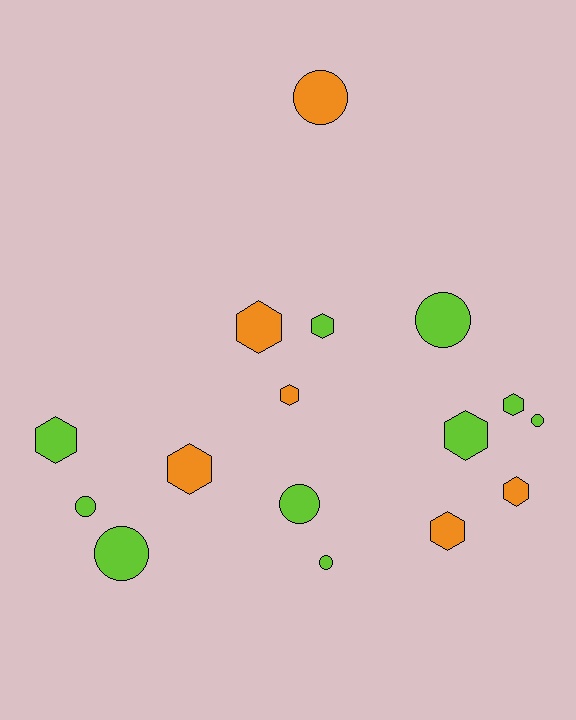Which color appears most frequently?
Lime, with 10 objects.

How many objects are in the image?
There are 16 objects.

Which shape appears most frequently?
Hexagon, with 9 objects.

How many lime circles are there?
There are 6 lime circles.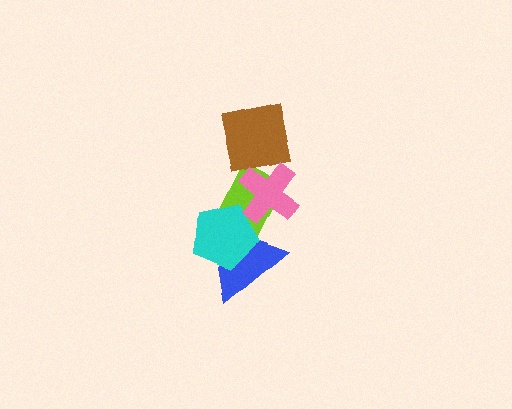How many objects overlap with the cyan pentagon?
2 objects overlap with the cyan pentagon.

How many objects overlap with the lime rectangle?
3 objects overlap with the lime rectangle.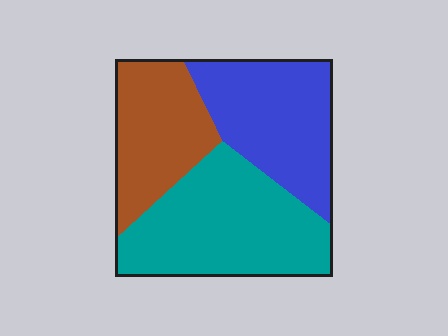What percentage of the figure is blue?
Blue takes up about one third (1/3) of the figure.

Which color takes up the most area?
Teal, at roughly 40%.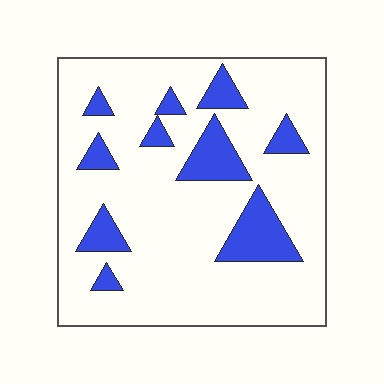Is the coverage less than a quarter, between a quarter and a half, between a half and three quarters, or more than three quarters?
Less than a quarter.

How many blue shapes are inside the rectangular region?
10.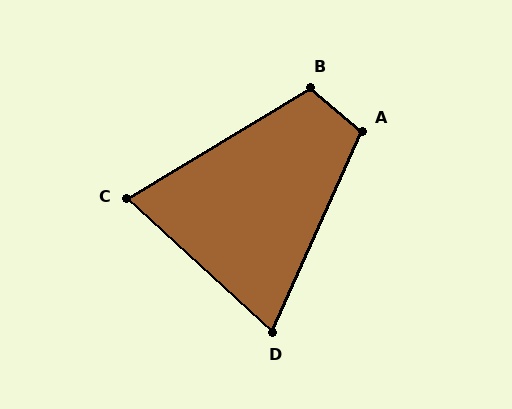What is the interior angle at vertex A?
Approximately 106 degrees (obtuse).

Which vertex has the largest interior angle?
B, at approximately 109 degrees.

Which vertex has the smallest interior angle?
D, at approximately 71 degrees.